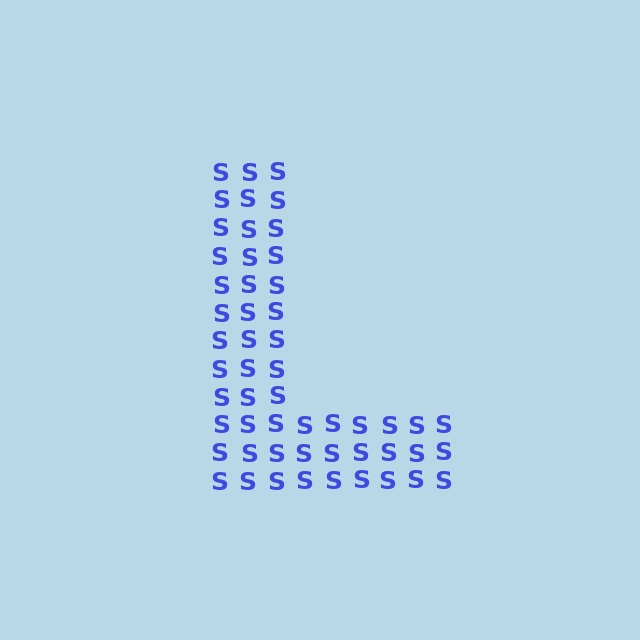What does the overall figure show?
The overall figure shows the letter L.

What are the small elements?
The small elements are letter S's.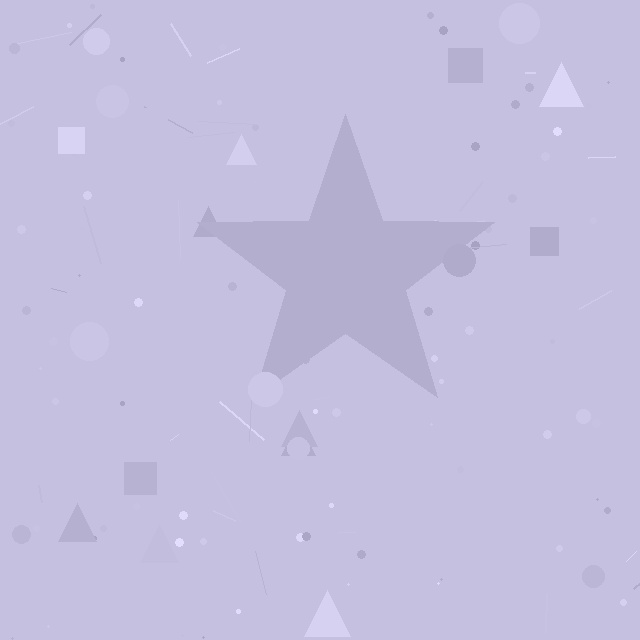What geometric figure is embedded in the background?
A star is embedded in the background.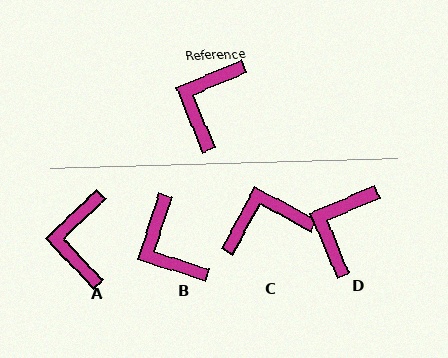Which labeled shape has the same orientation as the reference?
D.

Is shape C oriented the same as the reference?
No, it is off by about 51 degrees.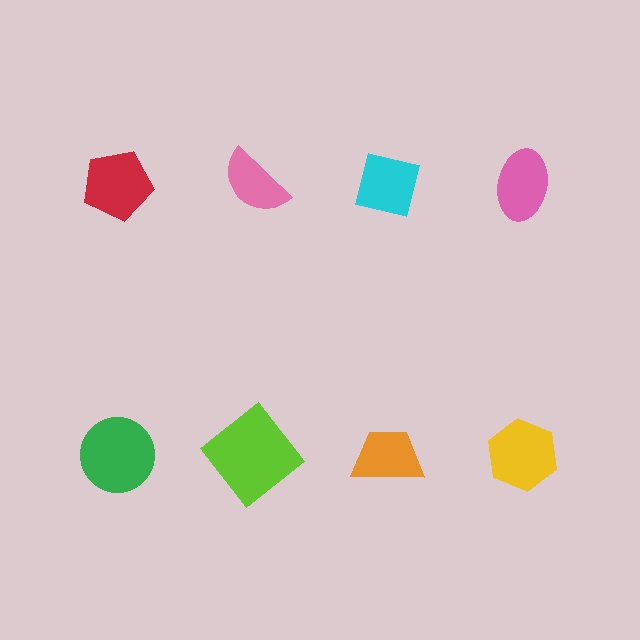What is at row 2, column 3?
An orange trapezoid.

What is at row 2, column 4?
A yellow hexagon.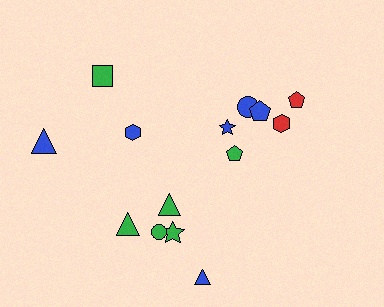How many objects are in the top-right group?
There are 6 objects.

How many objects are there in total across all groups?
There are 14 objects.